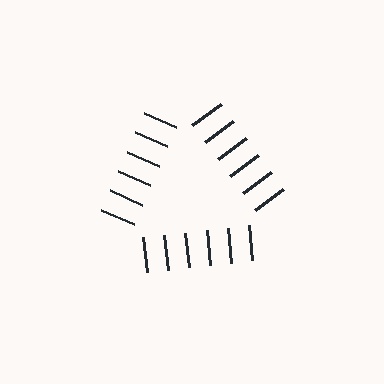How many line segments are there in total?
18 — 6 along each of the 3 edges.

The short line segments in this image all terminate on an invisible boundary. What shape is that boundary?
An illusory triangle — the line segments terminate on its edges but no continuous stroke is drawn.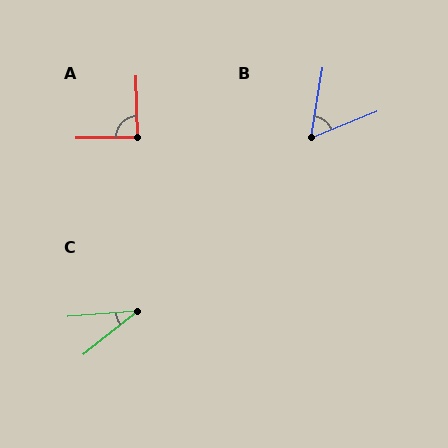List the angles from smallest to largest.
C (34°), B (59°), A (89°).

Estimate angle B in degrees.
Approximately 59 degrees.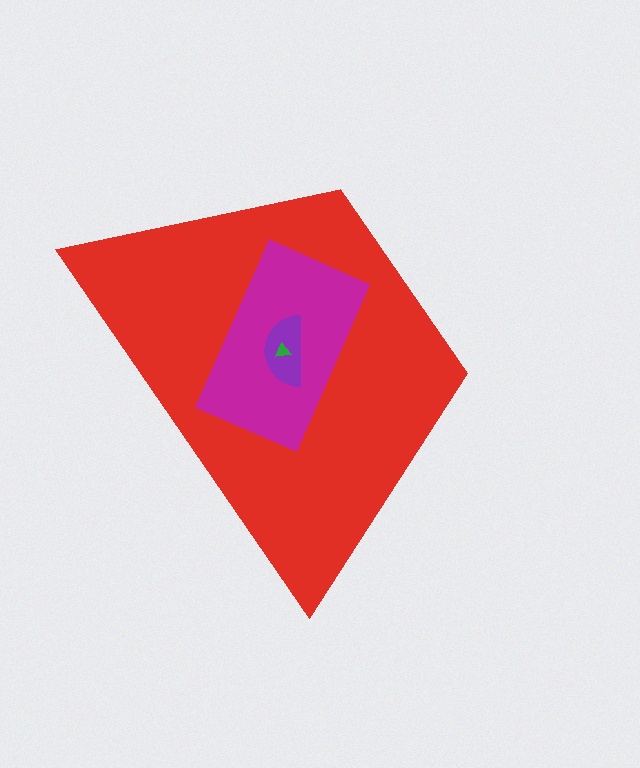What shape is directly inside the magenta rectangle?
The purple semicircle.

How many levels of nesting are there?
4.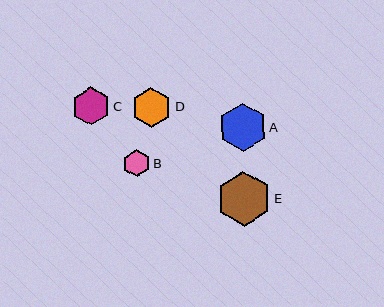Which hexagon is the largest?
Hexagon E is the largest with a size of approximately 55 pixels.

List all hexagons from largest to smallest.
From largest to smallest: E, A, D, C, B.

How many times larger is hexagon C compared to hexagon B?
Hexagon C is approximately 1.4 times the size of hexagon B.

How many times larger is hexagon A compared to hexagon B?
Hexagon A is approximately 1.7 times the size of hexagon B.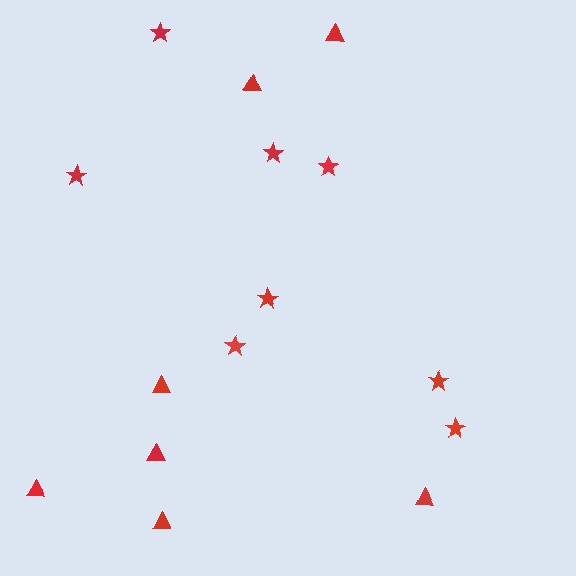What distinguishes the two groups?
There are 2 groups: one group of triangles (7) and one group of stars (8).